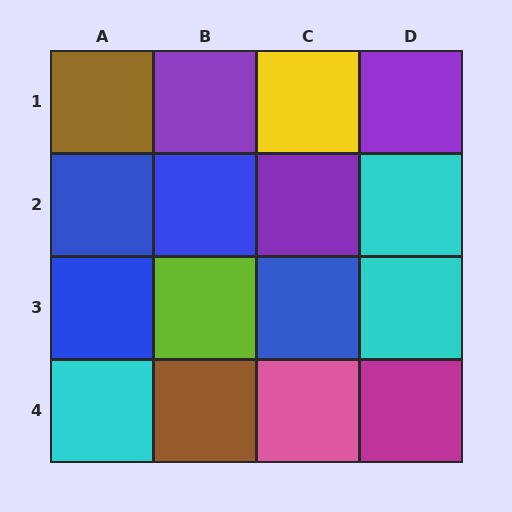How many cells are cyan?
3 cells are cyan.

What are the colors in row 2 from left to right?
Blue, blue, purple, cyan.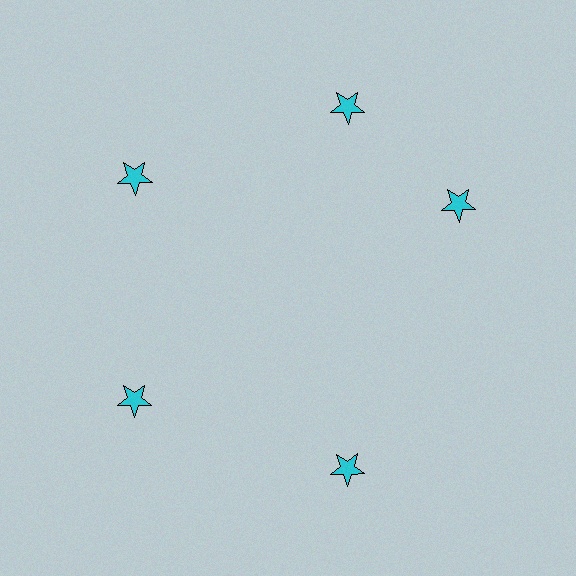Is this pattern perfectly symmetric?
No. The 5 cyan stars are arranged in a ring, but one element near the 3 o'clock position is rotated out of alignment along the ring, breaking the 5-fold rotational symmetry.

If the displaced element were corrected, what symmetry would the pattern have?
It would have 5-fold rotational symmetry — the pattern would map onto itself every 72 degrees.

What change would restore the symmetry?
The symmetry would be restored by rotating it back into even spacing with its neighbors so that all 5 stars sit at equal angles and equal distance from the center.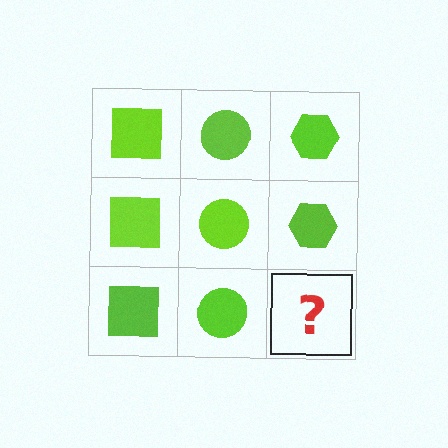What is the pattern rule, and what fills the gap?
The rule is that each column has a consistent shape. The gap should be filled with a lime hexagon.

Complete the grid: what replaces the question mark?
The question mark should be replaced with a lime hexagon.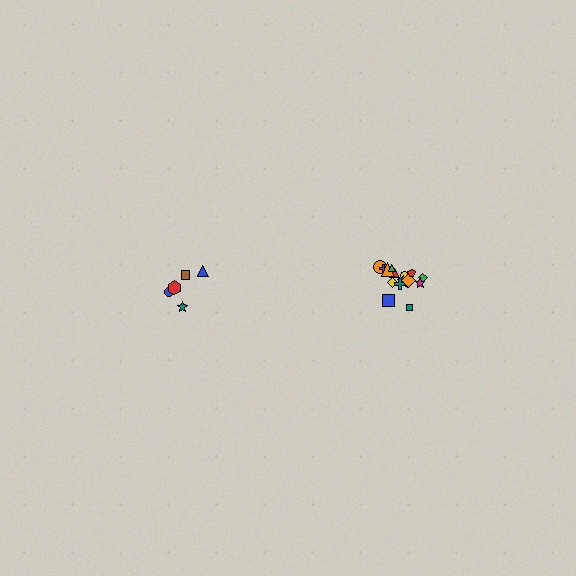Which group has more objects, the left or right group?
The right group.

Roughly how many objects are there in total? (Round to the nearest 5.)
Roughly 20 objects in total.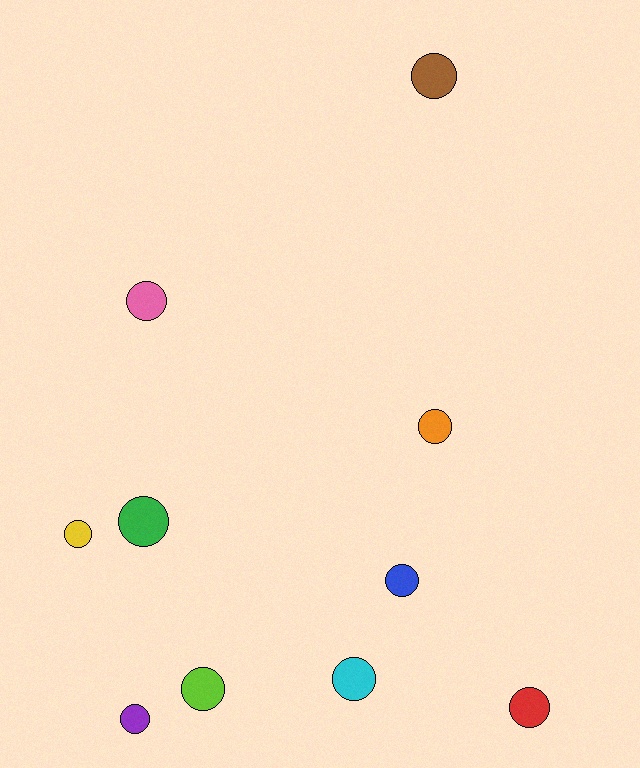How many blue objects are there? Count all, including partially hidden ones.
There is 1 blue object.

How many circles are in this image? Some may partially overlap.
There are 10 circles.